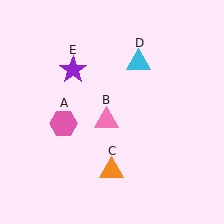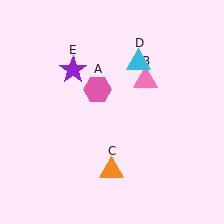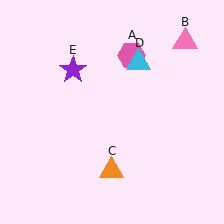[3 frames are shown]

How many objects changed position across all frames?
2 objects changed position: pink hexagon (object A), pink triangle (object B).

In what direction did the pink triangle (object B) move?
The pink triangle (object B) moved up and to the right.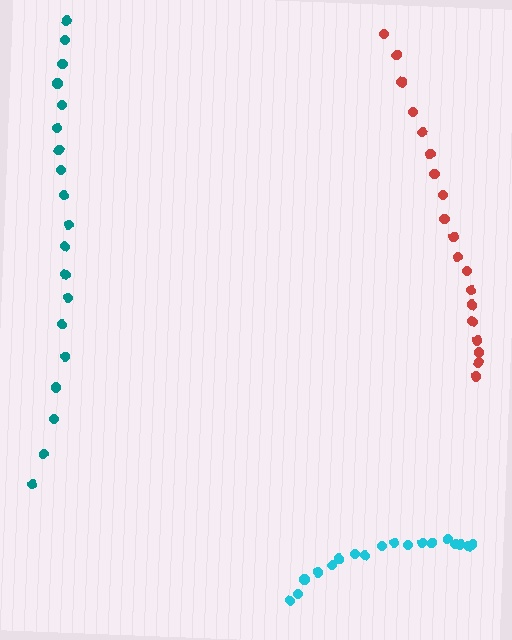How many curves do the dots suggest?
There are 3 distinct paths.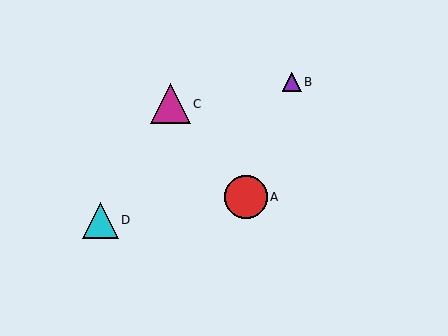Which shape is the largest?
The red circle (labeled A) is the largest.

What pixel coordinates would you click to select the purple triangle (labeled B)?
Click at (292, 82) to select the purple triangle B.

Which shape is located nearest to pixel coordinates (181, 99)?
The magenta triangle (labeled C) at (170, 104) is nearest to that location.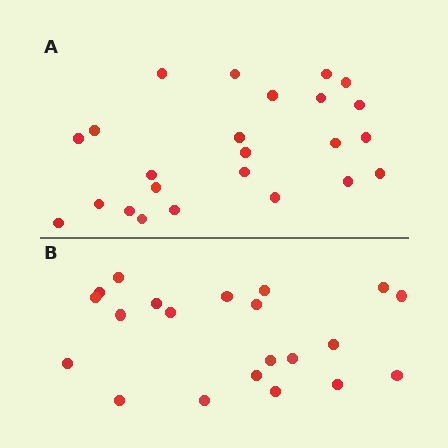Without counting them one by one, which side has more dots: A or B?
Region A (the top region) has more dots.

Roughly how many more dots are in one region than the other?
Region A has just a few more — roughly 2 or 3 more dots than region B.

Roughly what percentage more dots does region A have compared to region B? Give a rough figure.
About 15% more.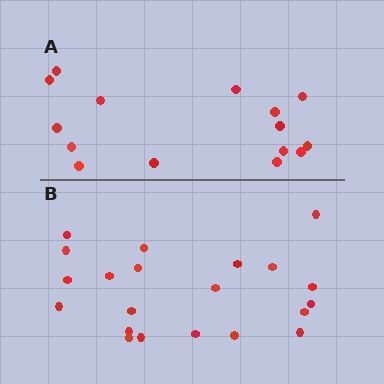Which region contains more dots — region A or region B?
Region B (the bottom region) has more dots.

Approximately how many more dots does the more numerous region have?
Region B has about 6 more dots than region A.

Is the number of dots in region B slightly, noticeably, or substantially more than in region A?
Region B has noticeably more, but not dramatically so. The ratio is roughly 1.4 to 1.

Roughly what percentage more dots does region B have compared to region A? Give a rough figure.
About 40% more.